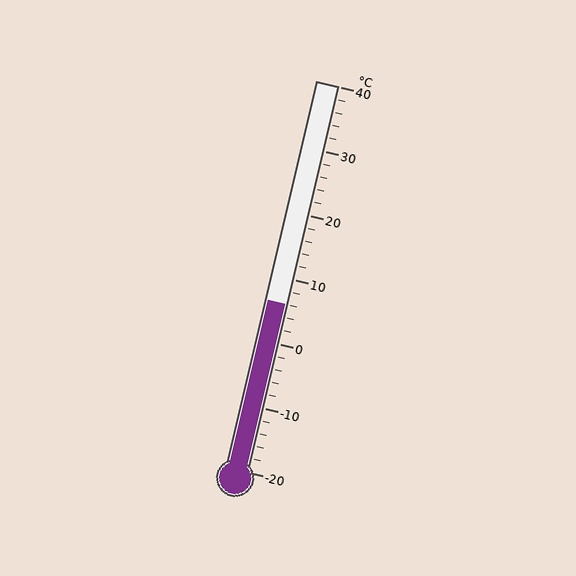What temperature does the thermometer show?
The thermometer shows approximately 6°C.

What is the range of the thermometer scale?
The thermometer scale ranges from -20°C to 40°C.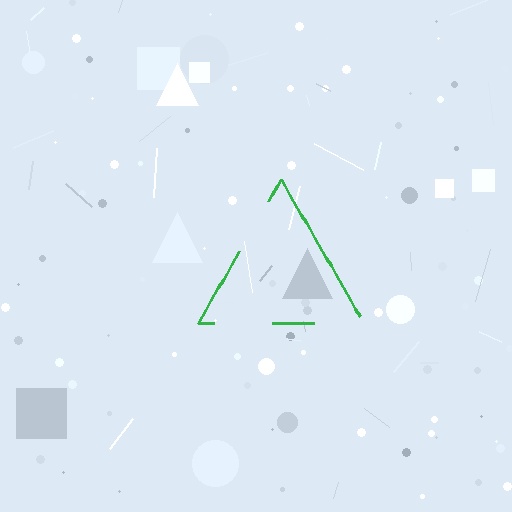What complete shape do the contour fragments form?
The contour fragments form a triangle.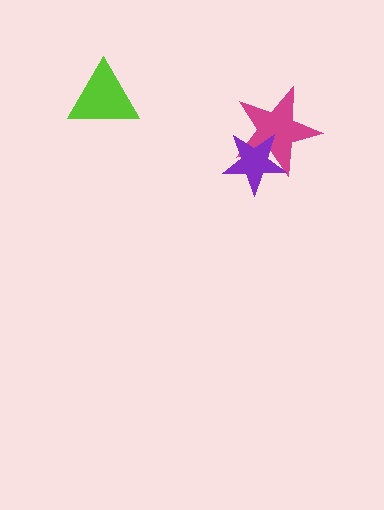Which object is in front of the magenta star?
The purple star is in front of the magenta star.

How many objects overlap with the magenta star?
1 object overlaps with the magenta star.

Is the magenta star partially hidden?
Yes, it is partially covered by another shape.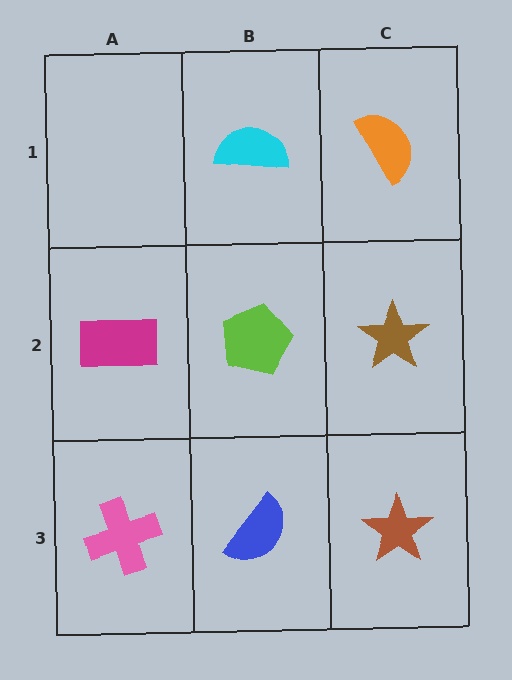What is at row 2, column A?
A magenta rectangle.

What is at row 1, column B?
A cyan semicircle.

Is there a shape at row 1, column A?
No, that cell is empty.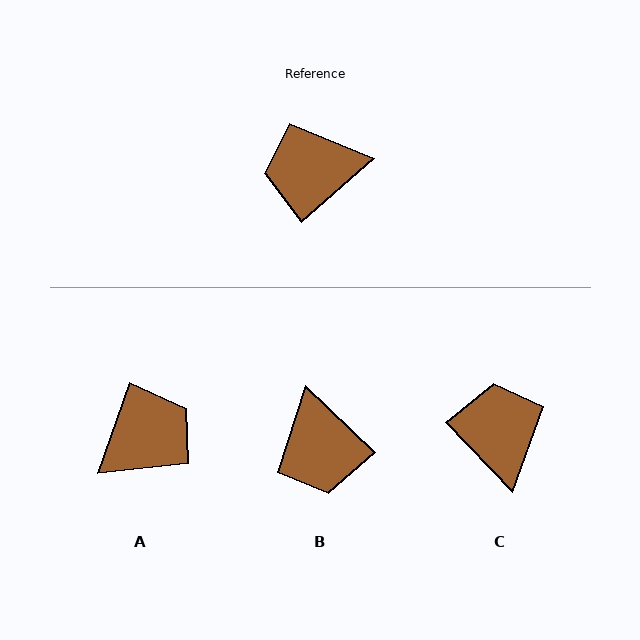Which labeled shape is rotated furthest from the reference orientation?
A, about 151 degrees away.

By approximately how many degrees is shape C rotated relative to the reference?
Approximately 88 degrees clockwise.